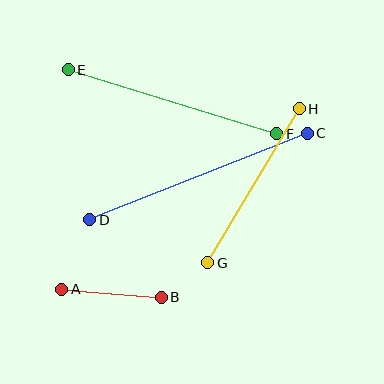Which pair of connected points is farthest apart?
Points C and D are farthest apart.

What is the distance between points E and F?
The distance is approximately 218 pixels.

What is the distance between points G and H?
The distance is approximately 179 pixels.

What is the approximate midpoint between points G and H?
The midpoint is at approximately (253, 186) pixels.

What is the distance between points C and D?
The distance is approximately 234 pixels.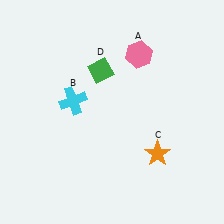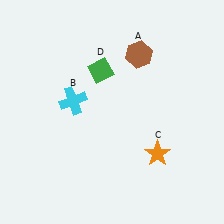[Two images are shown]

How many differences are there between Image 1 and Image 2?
There is 1 difference between the two images.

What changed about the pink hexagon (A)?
In Image 1, A is pink. In Image 2, it changed to brown.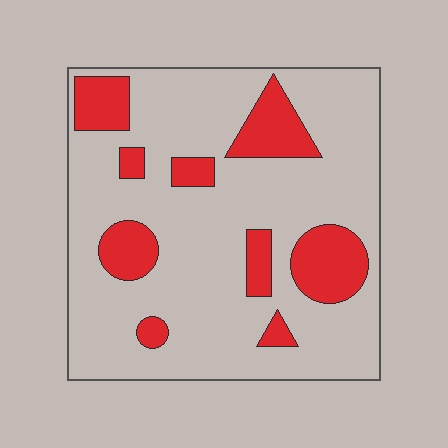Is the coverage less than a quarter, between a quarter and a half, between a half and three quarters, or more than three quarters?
Less than a quarter.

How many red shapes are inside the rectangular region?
9.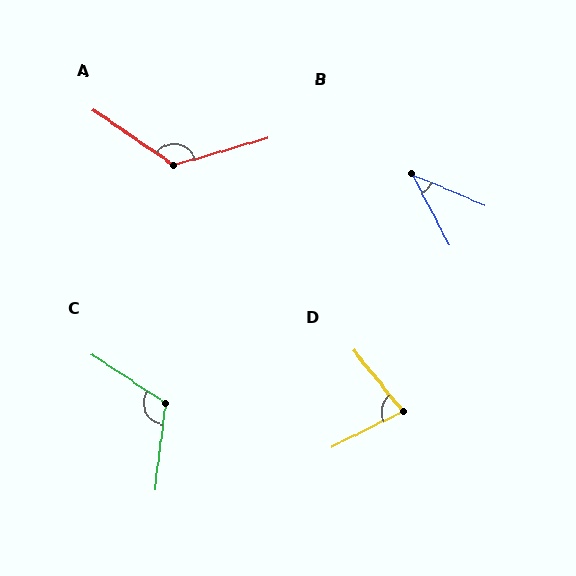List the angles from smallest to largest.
B (40°), D (78°), C (116°), A (130°).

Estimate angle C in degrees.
Approximately 116 degrees.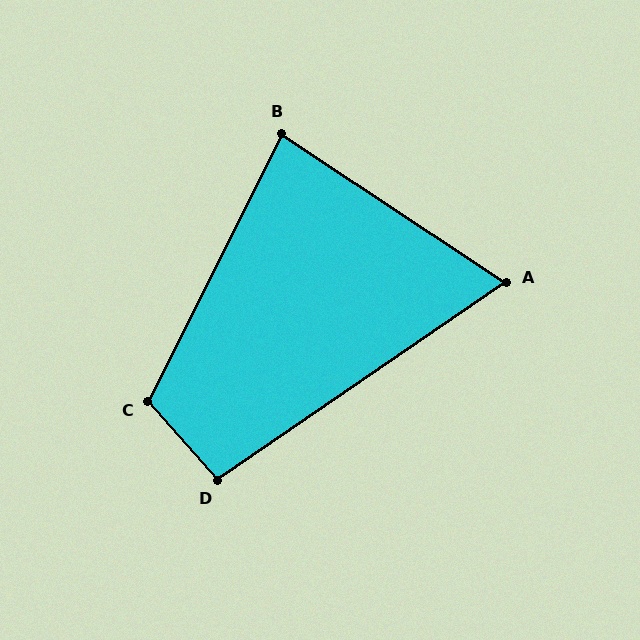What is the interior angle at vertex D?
Approximately 97 degrees (obtuse).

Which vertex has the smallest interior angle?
A, at approximately 68 degrees.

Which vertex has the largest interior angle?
C, at approximately 112 degrees.